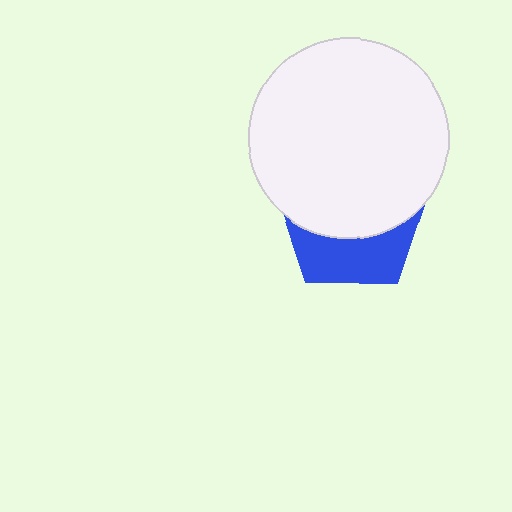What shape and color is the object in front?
The object in front is a white circle.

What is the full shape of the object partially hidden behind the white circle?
The partially hidden object is a blue pentagon.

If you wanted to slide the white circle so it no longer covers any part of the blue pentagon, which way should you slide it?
Slide it up — that is the most direct way to separate the two shapes.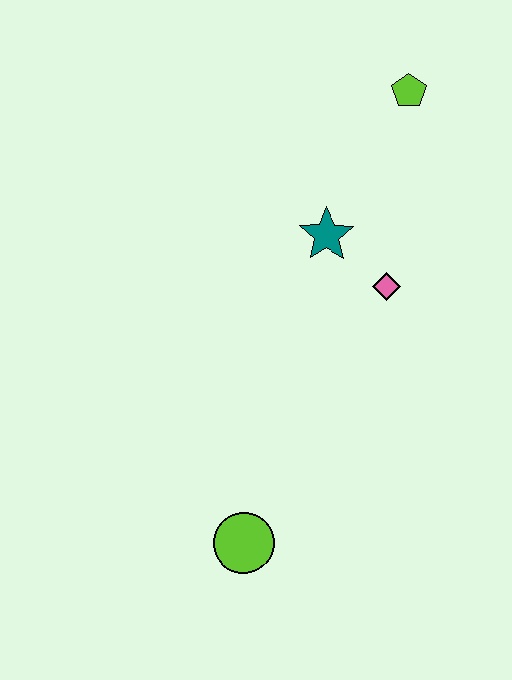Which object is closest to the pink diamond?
The teal star is closest to the pink diamond.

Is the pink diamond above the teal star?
No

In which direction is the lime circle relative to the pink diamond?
The lime circle is below the pink diamond.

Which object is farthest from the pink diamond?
The lime circle is farthest from the pink diamond.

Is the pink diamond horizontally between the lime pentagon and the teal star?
Yes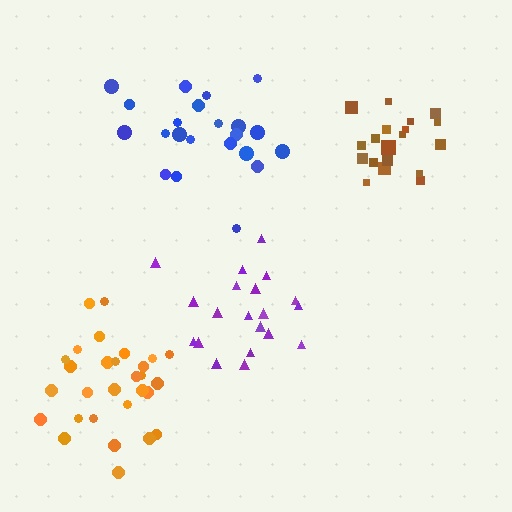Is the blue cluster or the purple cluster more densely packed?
Blue.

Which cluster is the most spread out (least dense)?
Orange.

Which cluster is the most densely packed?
Brown.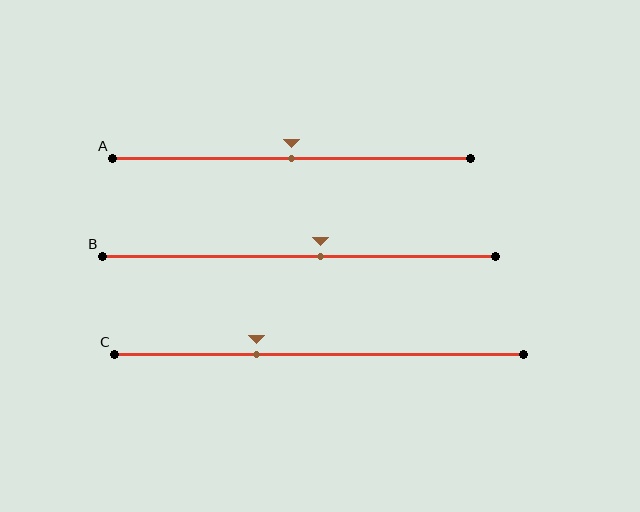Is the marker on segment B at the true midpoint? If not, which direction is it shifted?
No, the marker on segment B is shifted to the right by about 5% of the segment length.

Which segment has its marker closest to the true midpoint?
Segment A has its marker closest to the true midpoint.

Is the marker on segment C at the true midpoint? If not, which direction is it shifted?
No, the marker on segment C is shifted to the left by about 15% of the segment length.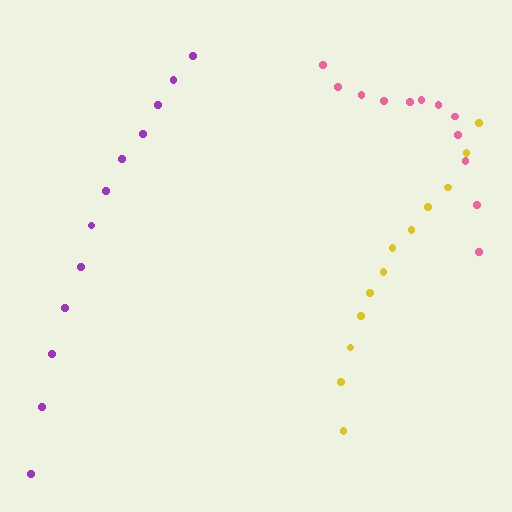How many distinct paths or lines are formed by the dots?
There are 3 distinct paths.